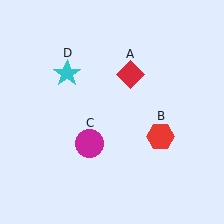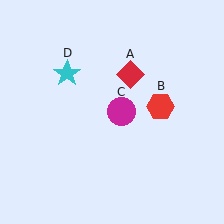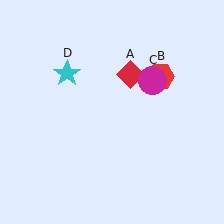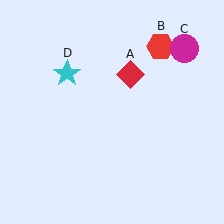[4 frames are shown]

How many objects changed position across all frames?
2 objects changed position: red hexagon (object B), magenta circle (object C).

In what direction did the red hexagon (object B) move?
The red hexagon (object B) moved up.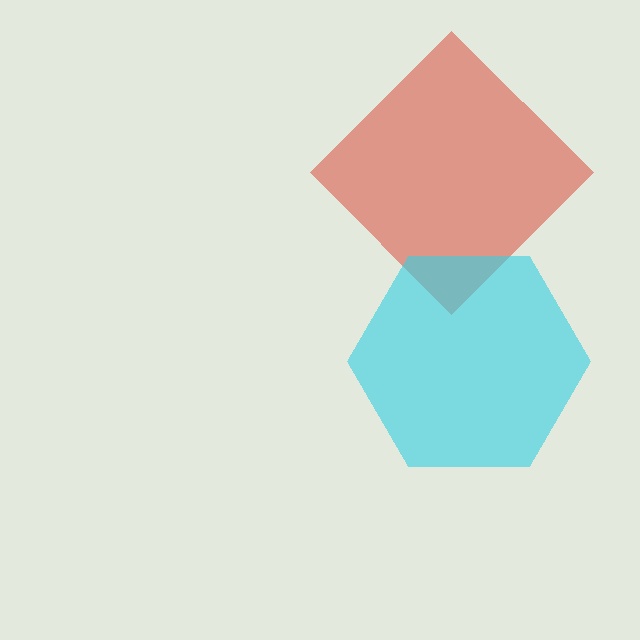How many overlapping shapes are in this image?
There are 2 overlapping shapes in the image.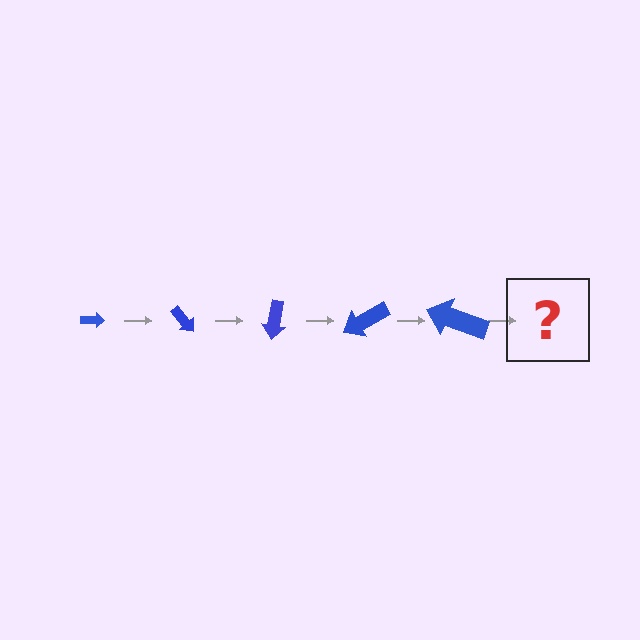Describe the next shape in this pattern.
It should be an arrow, larger than the previous one and rotated 250 degrees from the start.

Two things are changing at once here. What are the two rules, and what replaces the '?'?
The two rules are that the arrow grows larger each step and it rotates 50 degrees each step. The '?' should be an arrow, larger than the previous one and rotated 250 degrees from the start.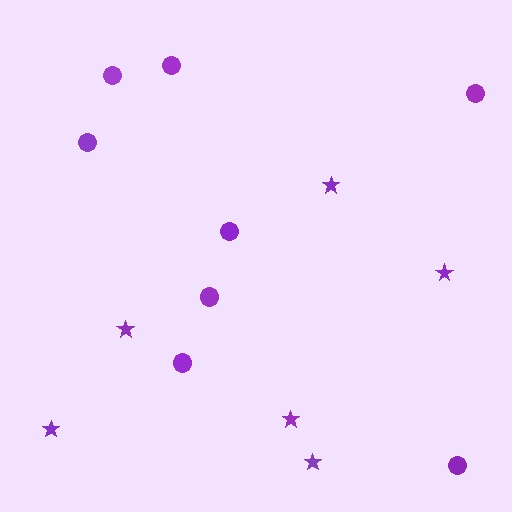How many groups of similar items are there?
There are 2 groups: one group of circles (8) and one group of stars (6).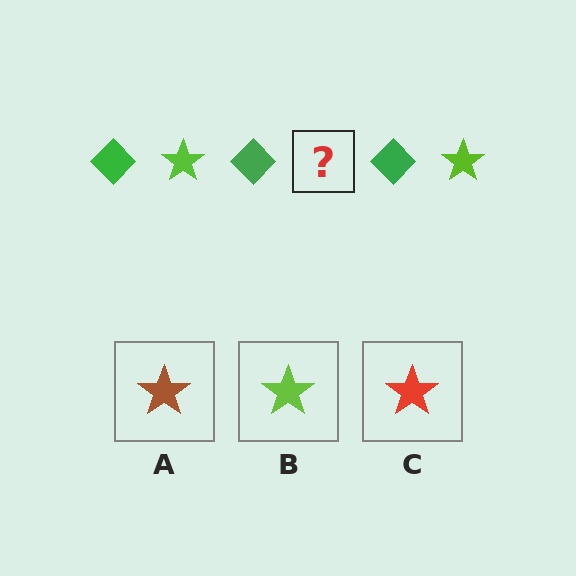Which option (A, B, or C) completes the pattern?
B.